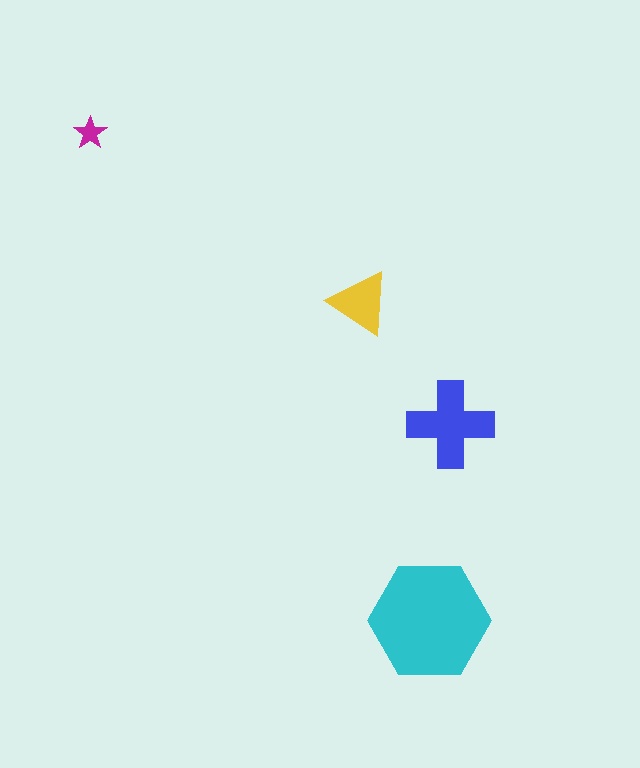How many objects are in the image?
There are 4 objects in the image.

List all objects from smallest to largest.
The magenta star, the yellow triangle, the blue cross, the cyan hexagon.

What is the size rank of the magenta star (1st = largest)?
4th.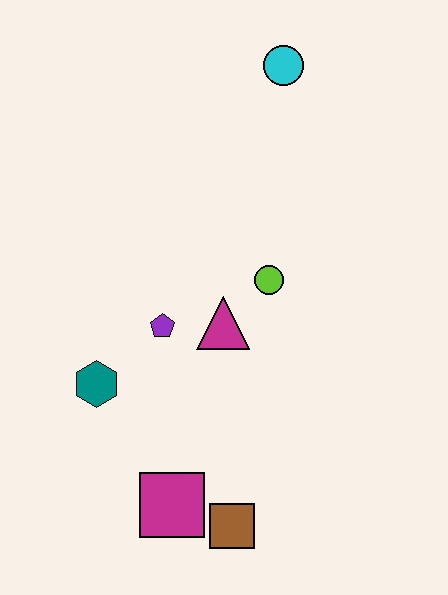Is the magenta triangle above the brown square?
Yes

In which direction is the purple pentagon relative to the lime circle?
The purple pentagon is to the left of the lime circle.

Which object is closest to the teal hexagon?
The purple pentagon is closest to the teal hexagon.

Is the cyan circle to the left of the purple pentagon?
No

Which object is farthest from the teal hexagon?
The cyan circle is farthest from the teal hexagon.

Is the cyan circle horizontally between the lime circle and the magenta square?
No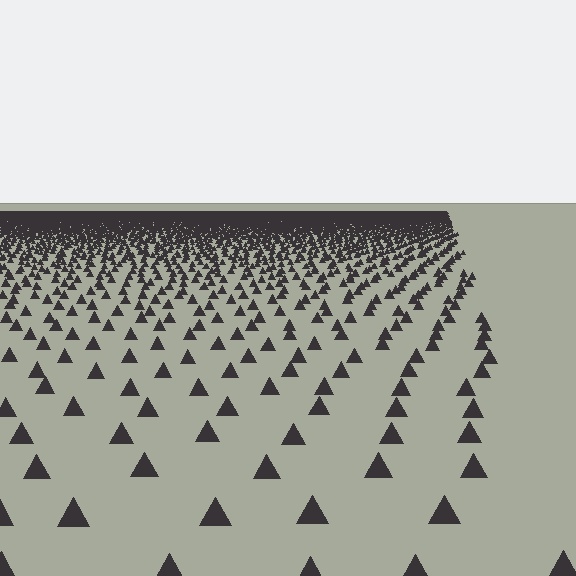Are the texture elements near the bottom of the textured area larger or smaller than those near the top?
Larger. Near the bottom, elements are closer to the viewer and appear at a bigger on-screen size.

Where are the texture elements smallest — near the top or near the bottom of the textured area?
Near the top.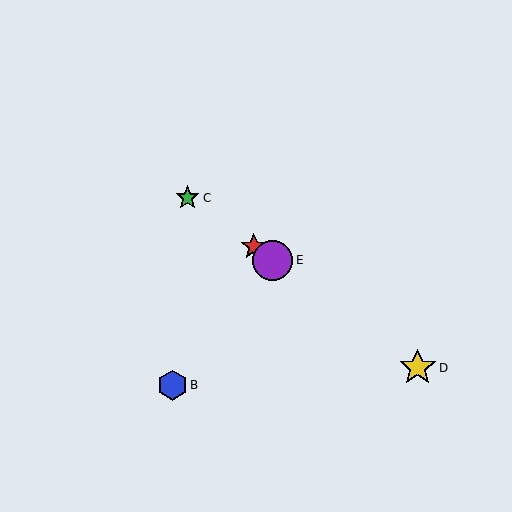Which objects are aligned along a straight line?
Objects A, C, D, E are aligned along a straight line.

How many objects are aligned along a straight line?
4 objects (A, C, D, E) are aligned along a straight line.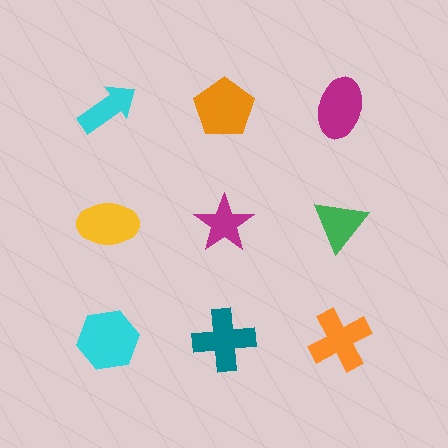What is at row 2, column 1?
A yellow ellipse.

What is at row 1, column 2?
An orange pentagon.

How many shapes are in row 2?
3 shapes.